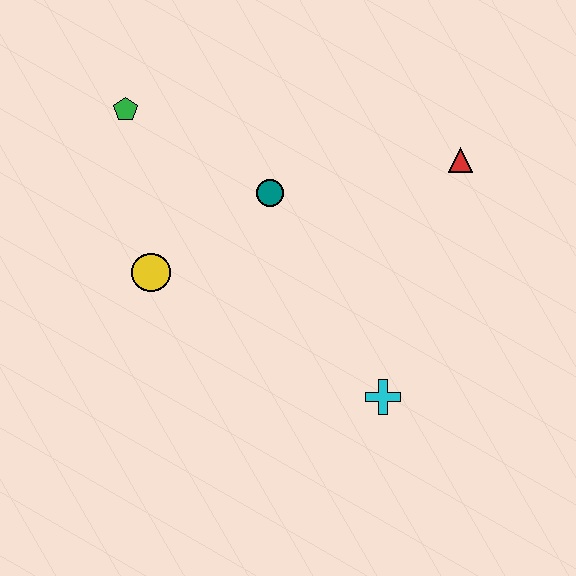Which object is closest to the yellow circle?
The teal circle is closest to the yellow circle.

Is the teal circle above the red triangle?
No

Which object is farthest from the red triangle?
The green pentagon is farthest from the red triangle.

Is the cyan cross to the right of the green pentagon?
Yes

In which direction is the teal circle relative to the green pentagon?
The teal circle is to the right of the green pentagon.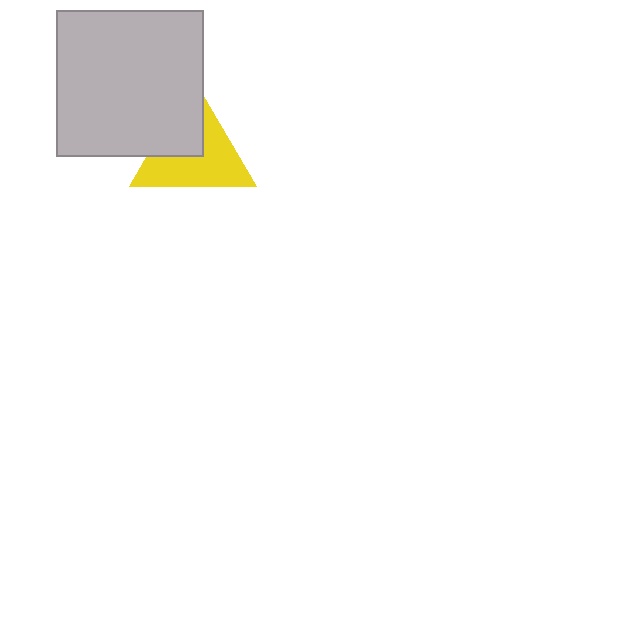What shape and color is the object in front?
The object in front is a light gray square.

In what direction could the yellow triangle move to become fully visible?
The yellow triangle could move toward the lower-right. That would shift it out from behind the light gray square entirely.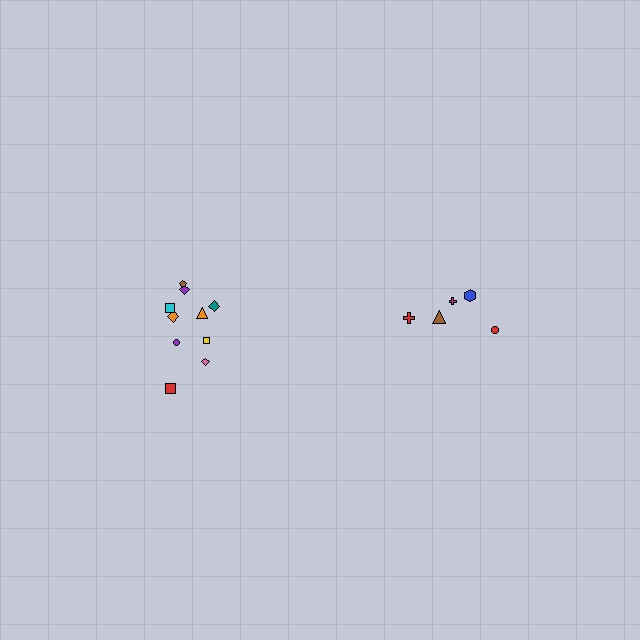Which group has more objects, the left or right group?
The left group.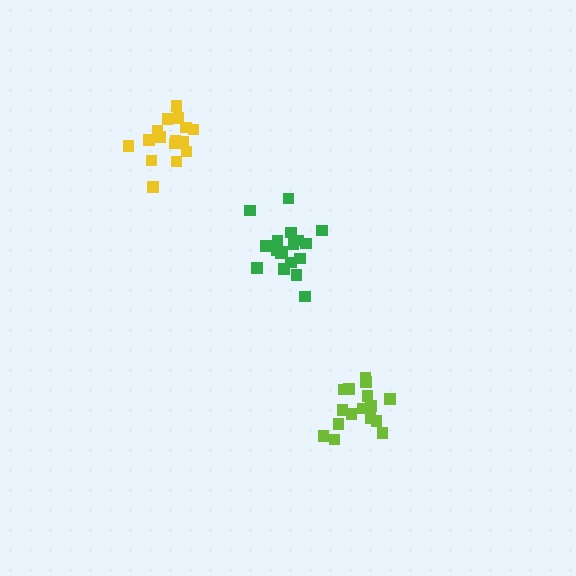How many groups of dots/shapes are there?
There are 3 groups.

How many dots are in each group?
Group 1: 20 dots, Group 2: 17 dots, Group 3: 17 dots (54 total).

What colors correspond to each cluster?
The clusters are colored: green, lime, yellow.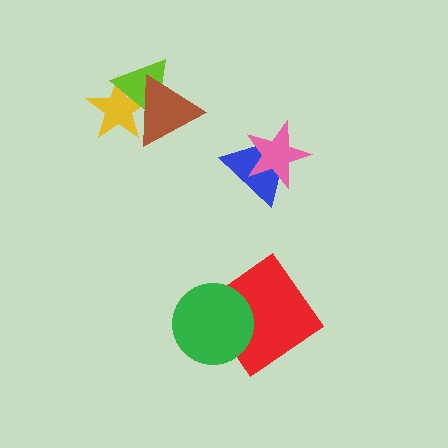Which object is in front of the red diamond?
The green circle is in front of the red diamond.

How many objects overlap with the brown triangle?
2 objects overlap with the brown triangle.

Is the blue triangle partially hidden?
Yes, it is partially covered by another shape.